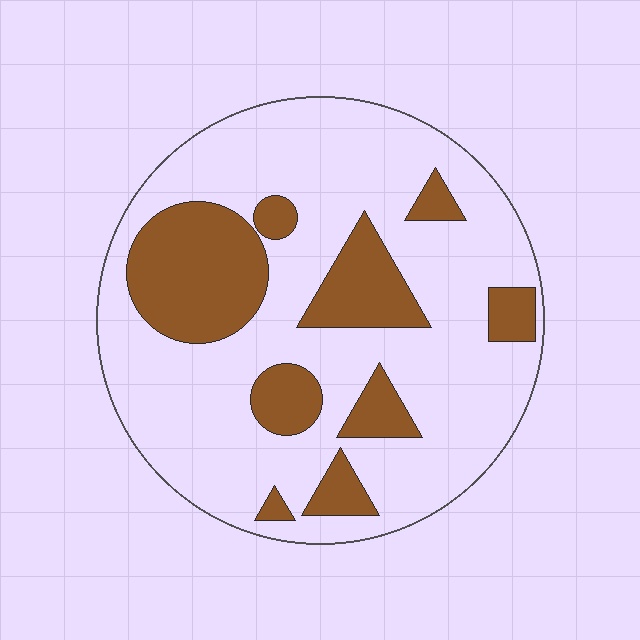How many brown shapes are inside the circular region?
9.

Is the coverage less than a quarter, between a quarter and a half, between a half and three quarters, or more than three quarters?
Between a quarter and a half.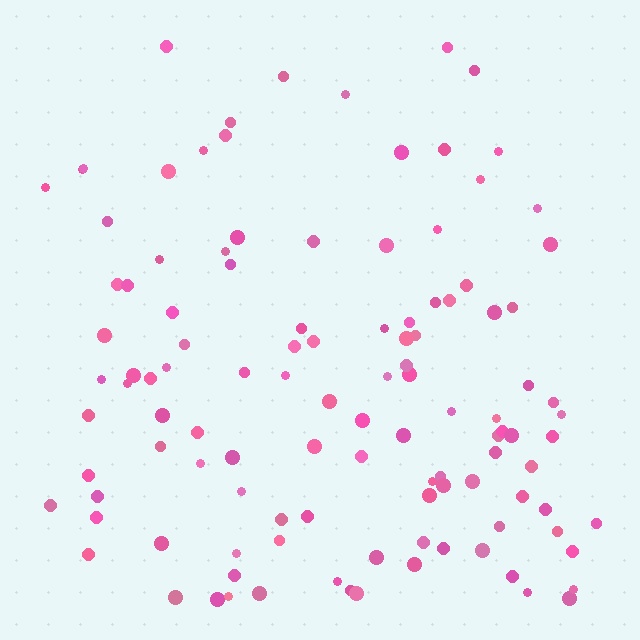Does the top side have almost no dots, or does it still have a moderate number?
Still a moderate number, just noticeably fewer than the bottom.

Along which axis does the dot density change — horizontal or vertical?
Vertical.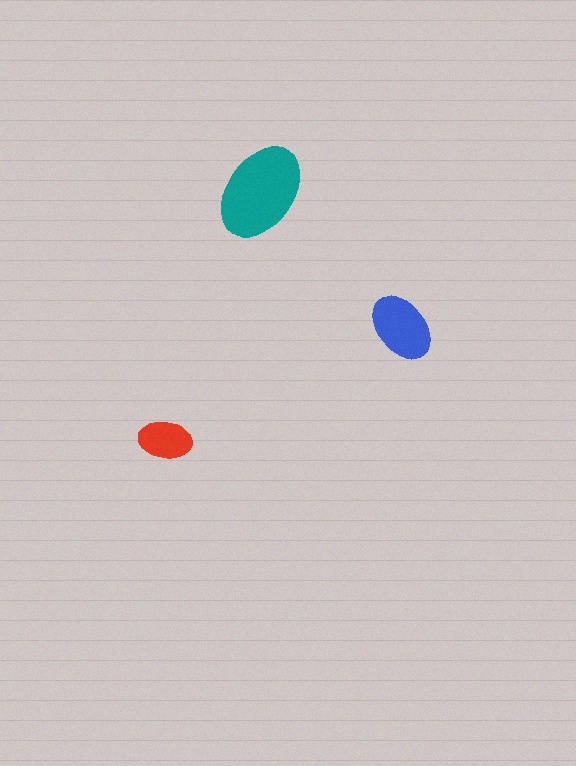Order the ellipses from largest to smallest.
the teal one, the blue one, the red one.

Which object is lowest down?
The red ellipse is bottommost.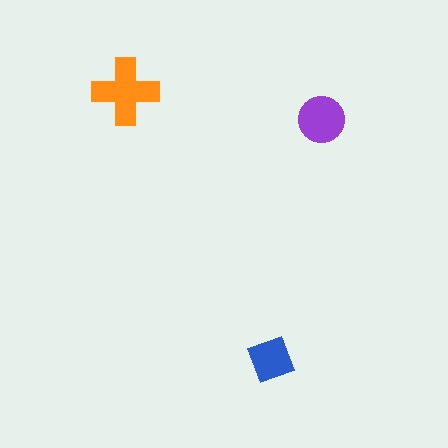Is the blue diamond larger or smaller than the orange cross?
Smaller.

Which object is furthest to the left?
The orange cross is leftmost.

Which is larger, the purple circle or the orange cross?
The orange cross.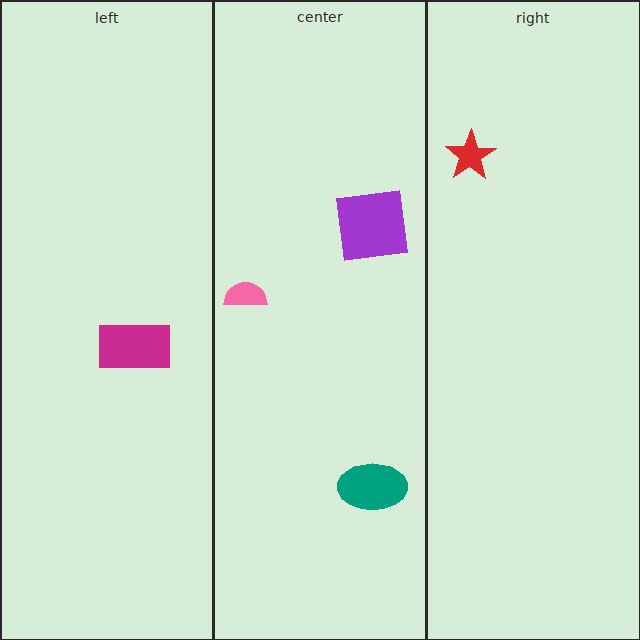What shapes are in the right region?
The red star.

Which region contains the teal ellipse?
The center region.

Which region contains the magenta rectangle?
The left region.